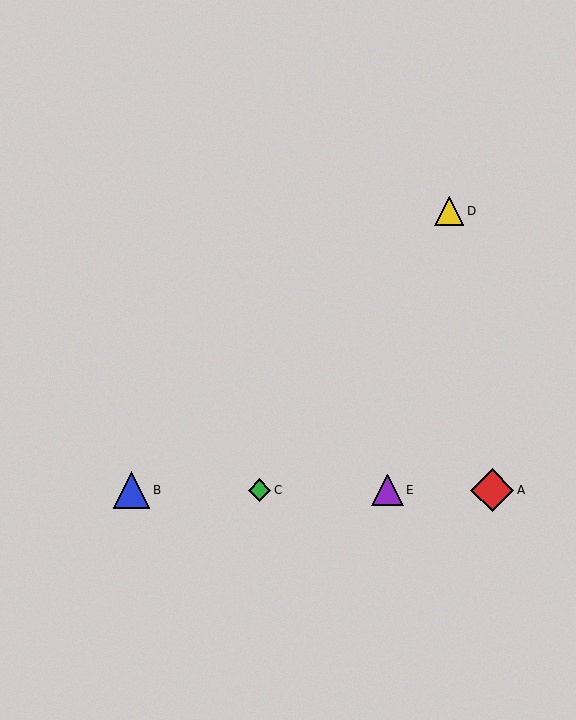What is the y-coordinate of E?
Object E is at y≈490.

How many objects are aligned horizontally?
4 objects (A, B, C, E) are aligned horizontally.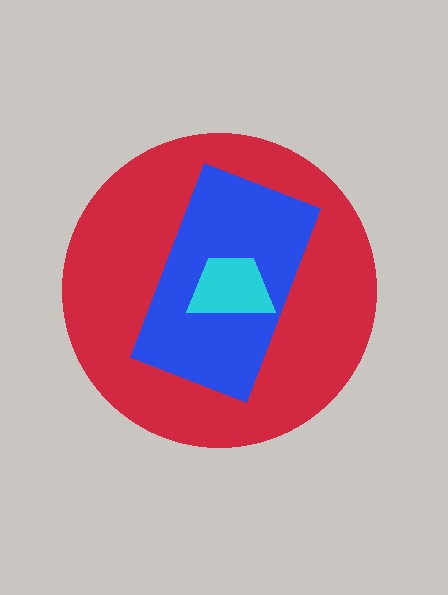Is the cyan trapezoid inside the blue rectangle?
Yes.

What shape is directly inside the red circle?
The blue rectangle.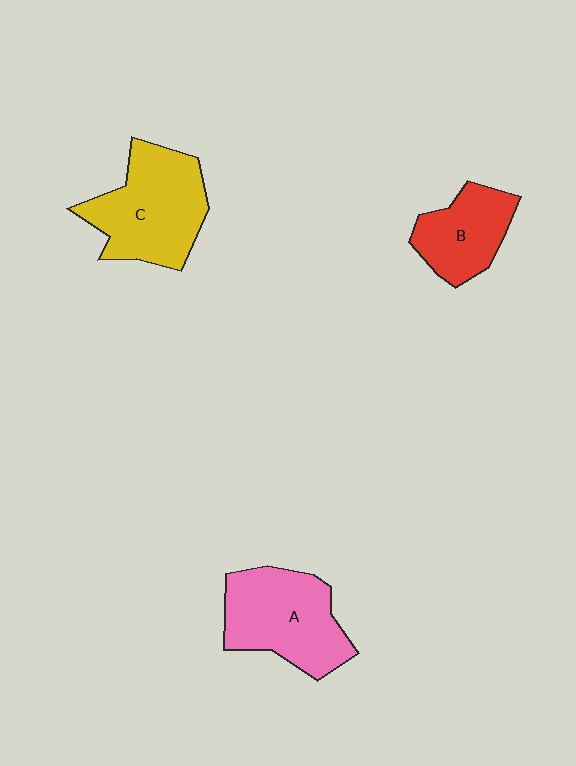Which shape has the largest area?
Shape C (yellow).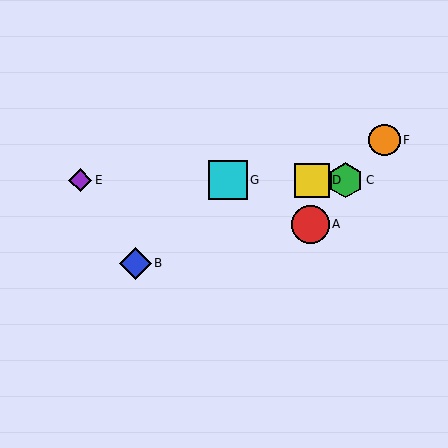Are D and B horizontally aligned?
No, D is at y≈180 and B is at y≈263.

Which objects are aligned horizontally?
Objects C, D, E, G are aligned horizontally.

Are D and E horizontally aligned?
Yes, both are at y≈180.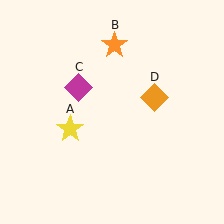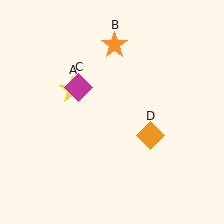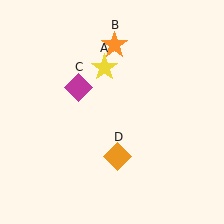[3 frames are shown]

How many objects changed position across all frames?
2 objects changed position: yellow star (object A), orange diamond (object D).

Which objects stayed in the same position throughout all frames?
Orange star (object B) and magenta diamond (object C) remained stationary.